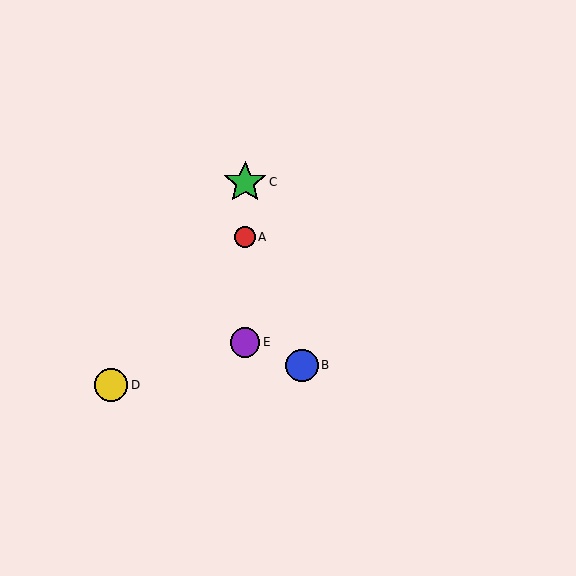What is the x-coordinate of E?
Object E is at x≈245.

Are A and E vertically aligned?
Yes, both are at x≈245.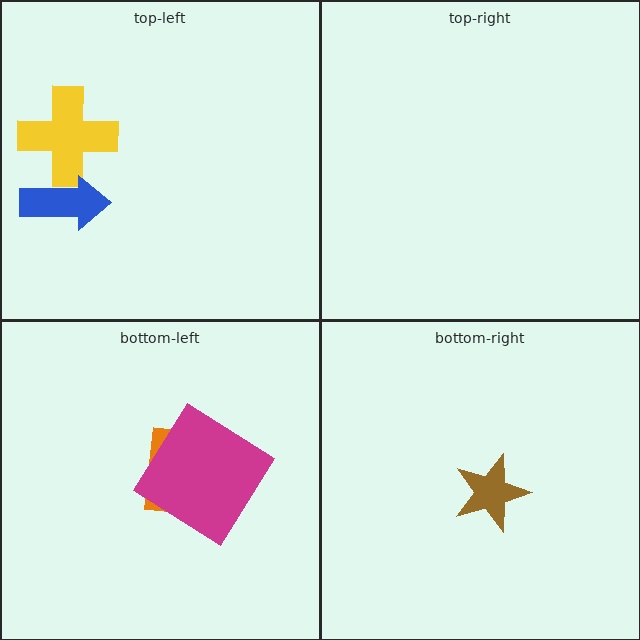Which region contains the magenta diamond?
The bottom-left region.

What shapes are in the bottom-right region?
The brown star.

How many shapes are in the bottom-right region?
1.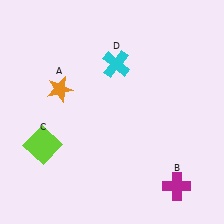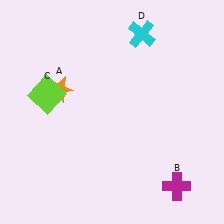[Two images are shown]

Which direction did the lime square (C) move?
The lime square (C) moved up.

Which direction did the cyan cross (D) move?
The cyan cross (D) moved up.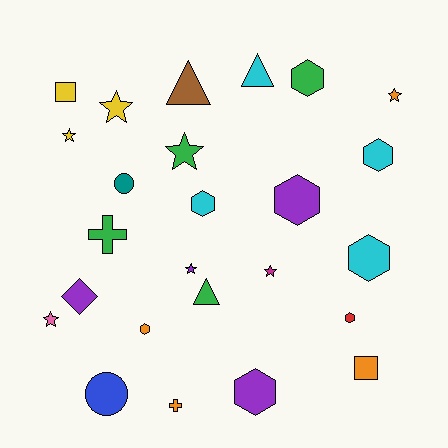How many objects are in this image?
There are 25 objects.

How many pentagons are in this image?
There are no pentagons.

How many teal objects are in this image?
There is 1 teal object.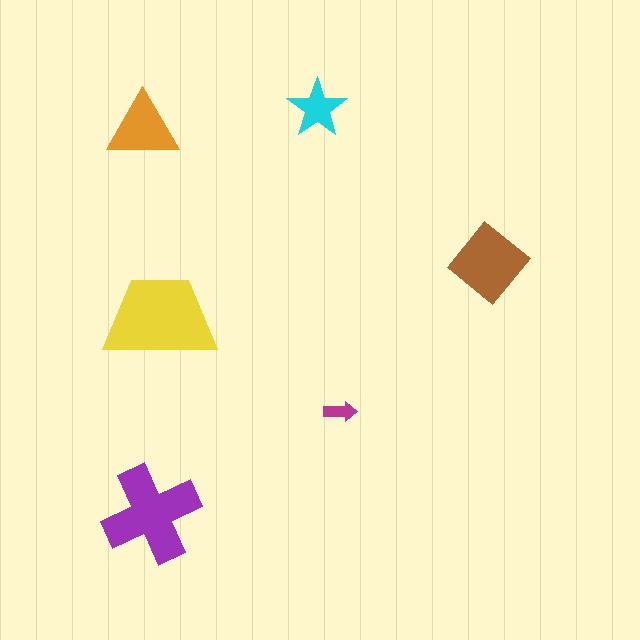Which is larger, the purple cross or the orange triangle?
The purple cross.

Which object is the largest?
The yellow trapezoid.